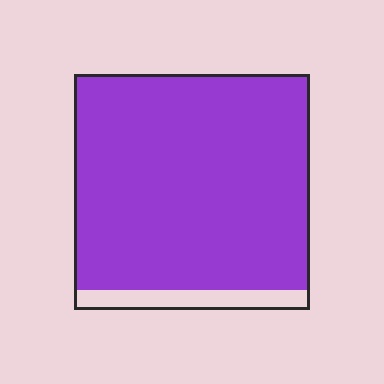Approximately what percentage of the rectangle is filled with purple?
Approximately 90%.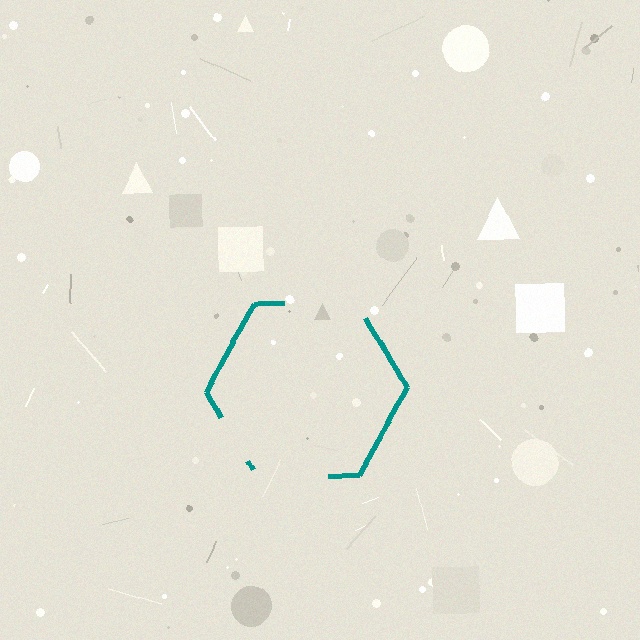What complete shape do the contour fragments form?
The contour fragments form a hexagon.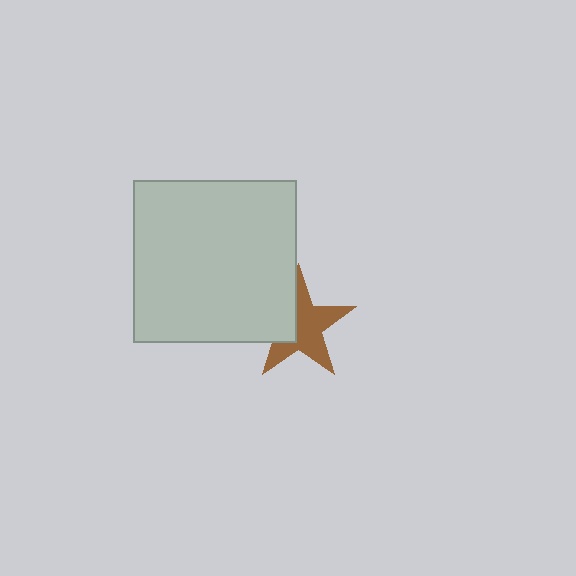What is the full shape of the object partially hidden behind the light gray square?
The partially hidden object is a brown star.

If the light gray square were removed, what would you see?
You would see the complete brown star.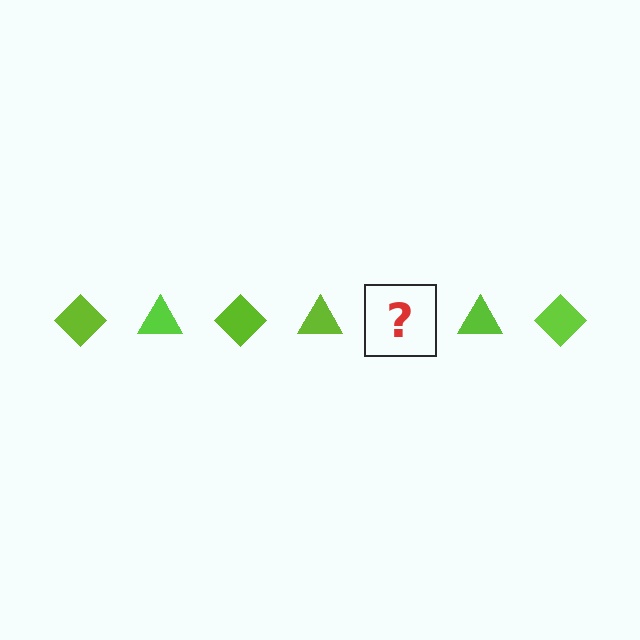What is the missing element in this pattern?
The missing element is a lime diamond.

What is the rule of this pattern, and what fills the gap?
The rule is that the pattern cycles through diamond, triangle shapes in lime. The gap should be filled with a lime diamond.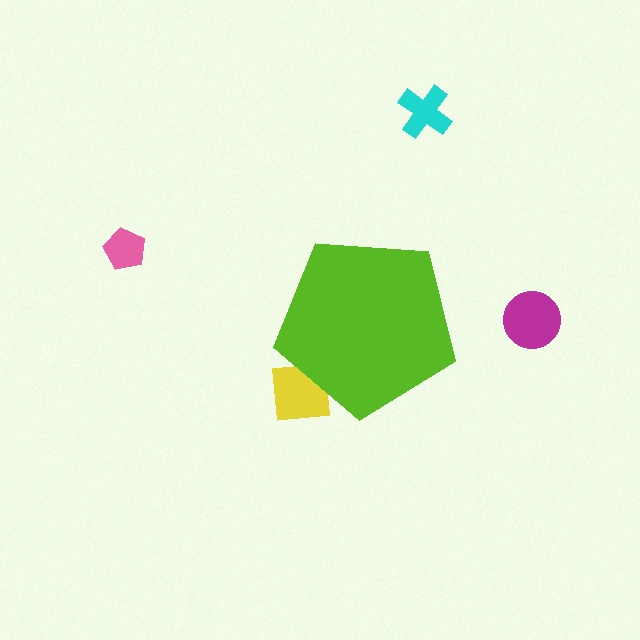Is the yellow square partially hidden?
Yes, the yellow square is partially hidden behind the lime pentagon.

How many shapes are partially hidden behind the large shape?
1 shape is partially hidden.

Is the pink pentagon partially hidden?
No, the pink pentagon is fully visible.